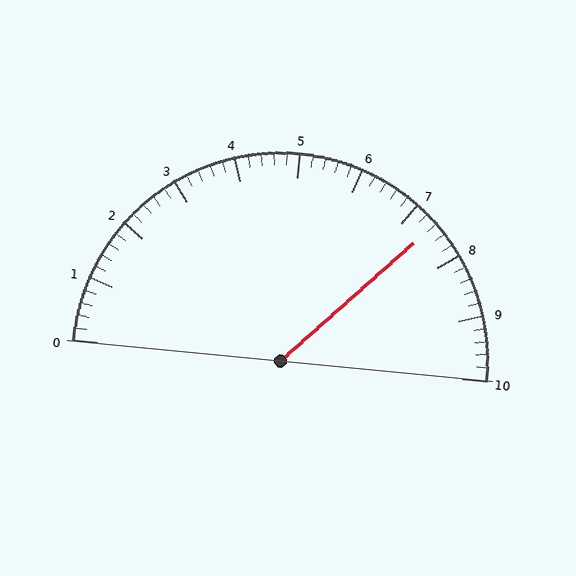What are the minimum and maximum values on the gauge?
The gauge ranges from 0 to 10.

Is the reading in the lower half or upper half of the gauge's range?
The reading is in the upper half of the range (0 to 10).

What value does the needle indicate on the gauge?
The needle indicates approximately 7.4.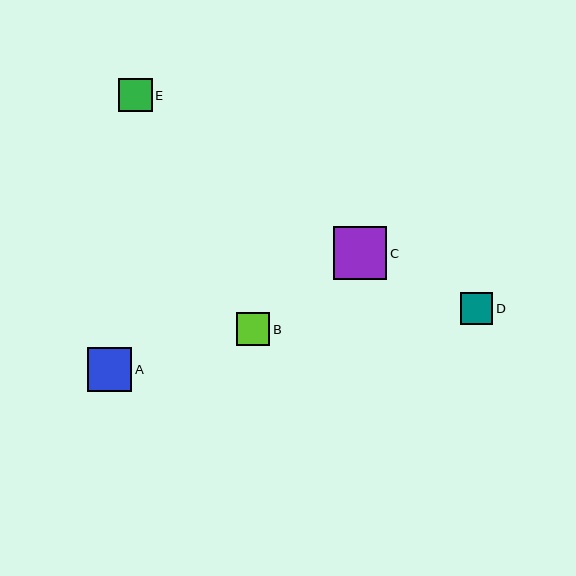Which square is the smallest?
Square D is the smallest with a size of approximately 32 pixels.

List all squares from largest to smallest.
From largest to smallest: C, A, E, B, D.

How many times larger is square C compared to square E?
Square C is approximately 1.6 times the size of square E.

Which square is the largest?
Square C is the largest with a size of approximately 53 pixels.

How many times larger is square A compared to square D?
Square A is approximately 1.4 times the size of square D.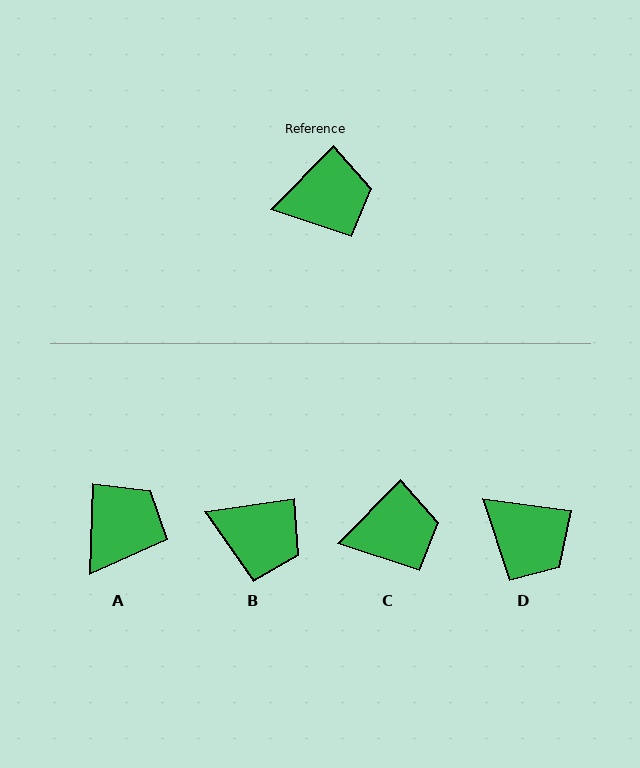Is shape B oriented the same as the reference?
No, it is off by about 37 degrees.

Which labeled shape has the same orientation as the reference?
C.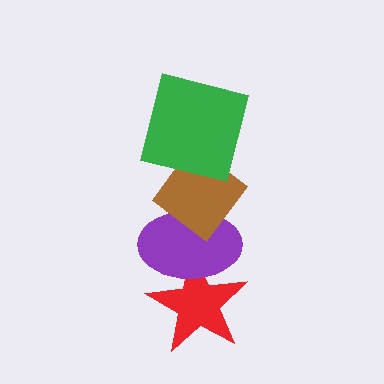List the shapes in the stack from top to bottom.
From top to bottom: the green square, the brown diamond, the purple ellipse, the red star.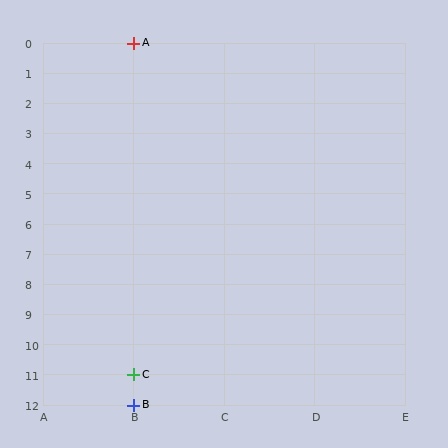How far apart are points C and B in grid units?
Points C and B are 1 row apart.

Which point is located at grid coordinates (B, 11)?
Point C is at (B, 11).